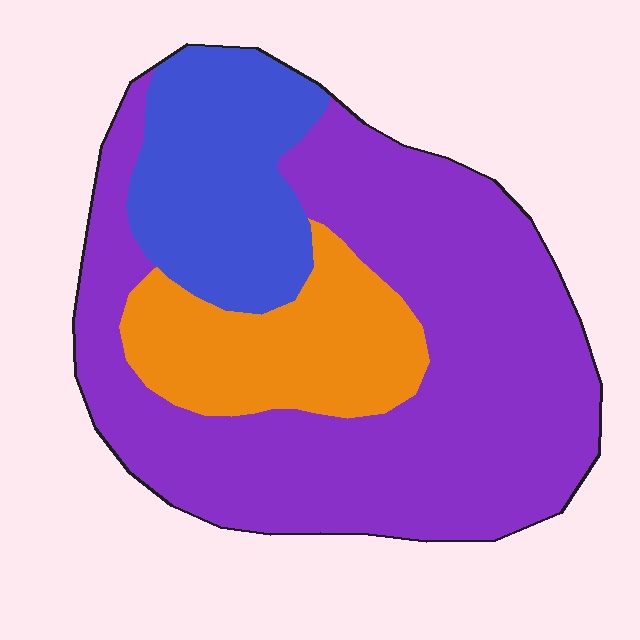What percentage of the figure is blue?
Blue covers 20% of the figure.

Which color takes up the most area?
Purple, at roughly 60%.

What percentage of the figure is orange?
Orange takes up about one fifth (1/5) of the figure.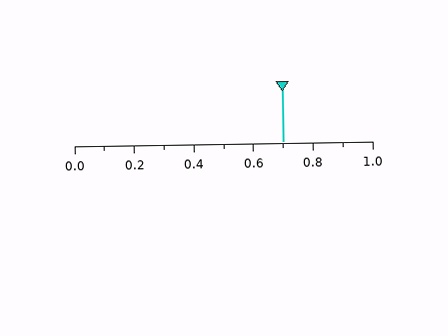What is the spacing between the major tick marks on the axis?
The major ticks are spaced 0.2 apart.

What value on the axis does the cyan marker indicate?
The marker indicates approximately 0.7.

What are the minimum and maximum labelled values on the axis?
The axis runs from 0.0 to 1.0.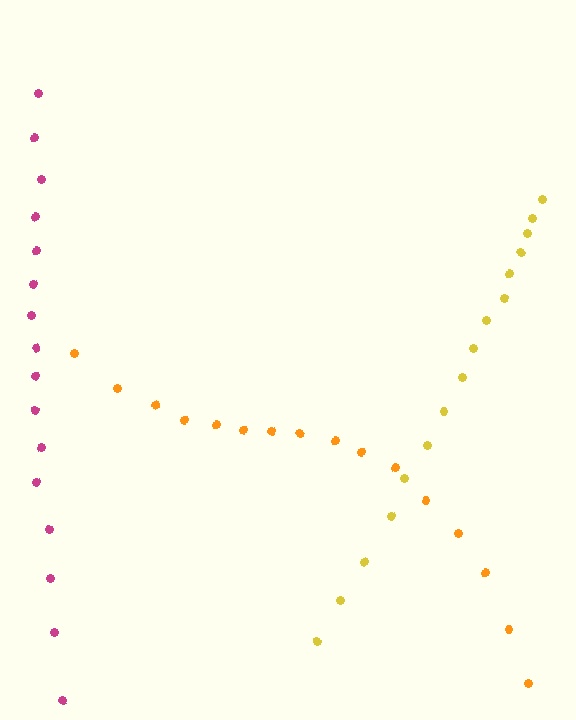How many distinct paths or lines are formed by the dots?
There are 3 distinct paths.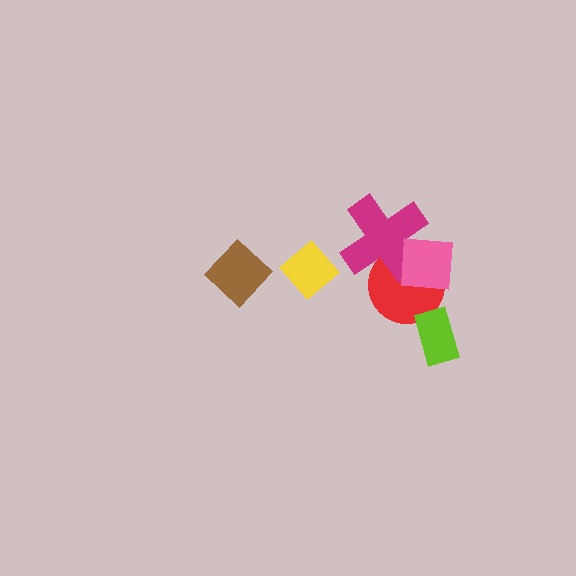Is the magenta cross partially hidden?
Yes, it is partially covered by another shape.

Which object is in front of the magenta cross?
The pink square is in front of the magenta cross.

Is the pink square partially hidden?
No, no other shape covers it.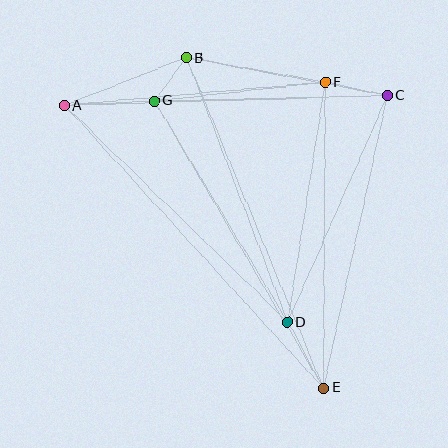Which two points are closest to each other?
Points B and G are closest to each other.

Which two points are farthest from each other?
Points A and E are farthest from each other.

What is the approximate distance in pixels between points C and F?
The distance between C and F is approximately 63 pixels.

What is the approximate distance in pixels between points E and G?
The distance between E and G is approximately 333 pixels.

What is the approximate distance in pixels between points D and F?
The distance between D and F is approximately 243 pixels.